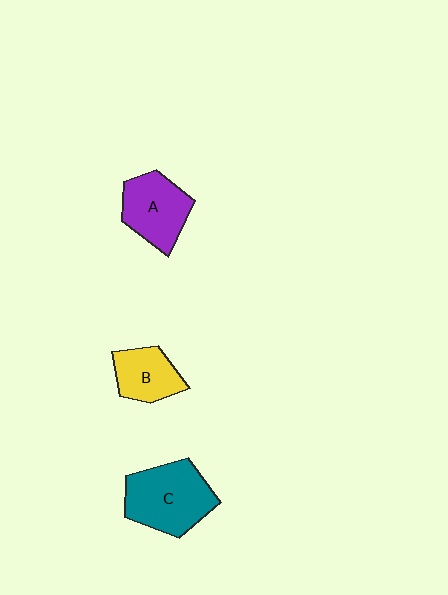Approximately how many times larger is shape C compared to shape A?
Approximately 1.3 times.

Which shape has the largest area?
Shape C (teal).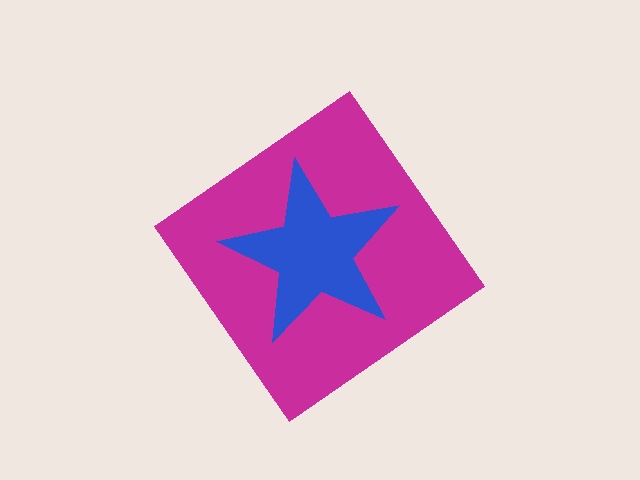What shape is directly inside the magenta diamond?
The blue star.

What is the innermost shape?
The blue star.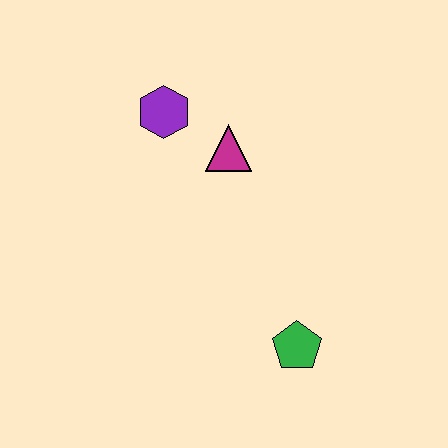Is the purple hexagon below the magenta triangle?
No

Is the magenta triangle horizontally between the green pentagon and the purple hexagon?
Yes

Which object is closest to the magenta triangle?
The purple hexagon is closest to the magenta triangle.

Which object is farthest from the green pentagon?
The purple hexagon is farthest from the green pentagon.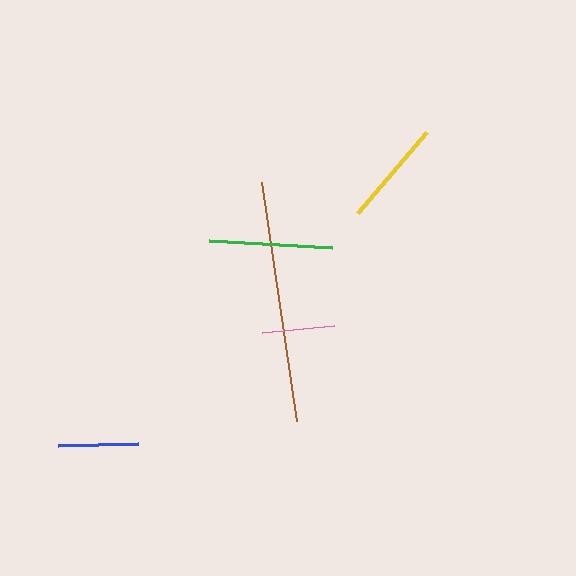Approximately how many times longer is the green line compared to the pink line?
The green line is approximately 1.7 times the length of the pink line.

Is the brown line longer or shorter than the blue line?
The brown line is longer than the blue line.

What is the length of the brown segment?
The brown segment is approximately 241 pixels long.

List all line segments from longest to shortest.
From longest to shortest: brown, green, yellow, blue, pink.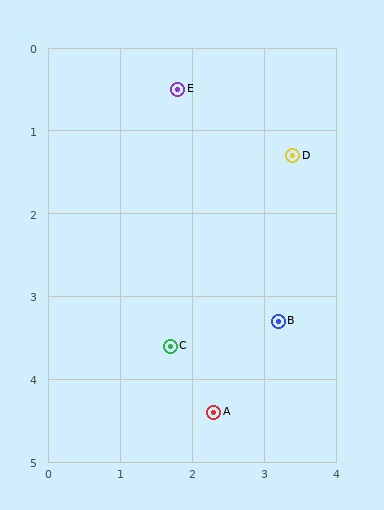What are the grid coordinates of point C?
Point C is at approximately (1.7, 3.6).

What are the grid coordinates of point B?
Point B is at approximately (3.2, 3.3).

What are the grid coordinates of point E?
Point E is at approximately (1.8, 0.5).